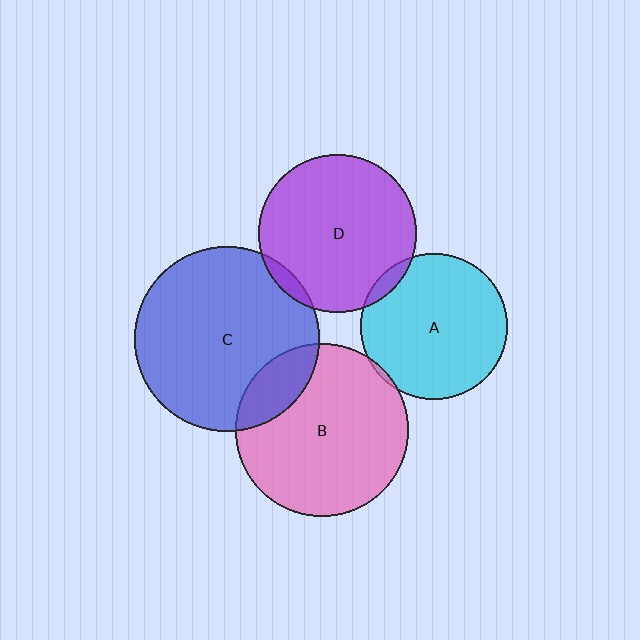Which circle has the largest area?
Circle C (blue).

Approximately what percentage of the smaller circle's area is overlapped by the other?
Approximately 5%.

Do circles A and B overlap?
Yes.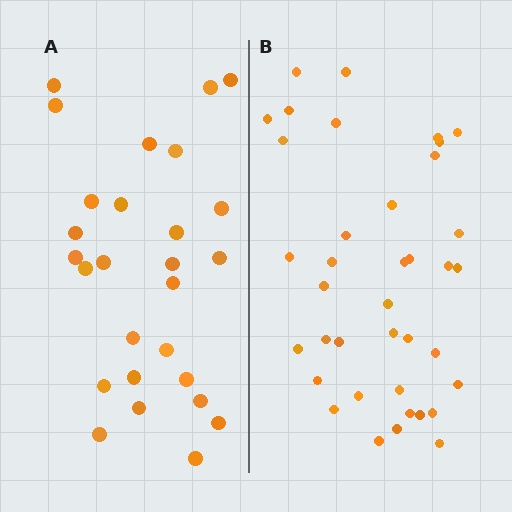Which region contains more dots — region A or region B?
Region B (the right region) has more dots.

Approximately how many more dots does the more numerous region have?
Region B has roughly 12 or so more dots than region A.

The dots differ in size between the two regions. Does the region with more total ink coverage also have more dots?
No. Region A has more total ink coverage because its dots are larger, but region B actually contains more individual dots. Total area can be misleading — the number of items is what matters here.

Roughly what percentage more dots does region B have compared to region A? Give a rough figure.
About 40% more.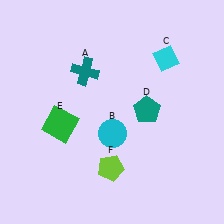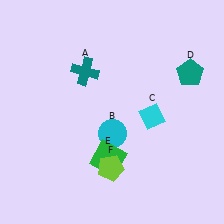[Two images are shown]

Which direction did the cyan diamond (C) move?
The cyan diamond (C) moved down.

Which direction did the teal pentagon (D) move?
The teal pentagon (D) moved right.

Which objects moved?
The objects that moved are: the cyan diamond (C), the teal pentagon (D), the green square (E).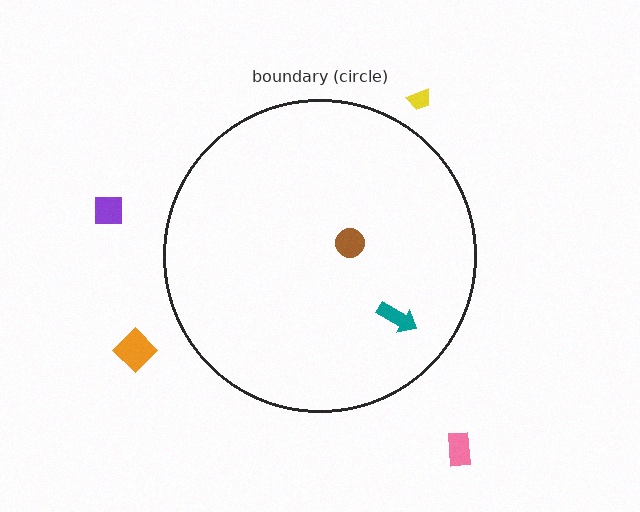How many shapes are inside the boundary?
2 inside, 4 outside.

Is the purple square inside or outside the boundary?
Outside.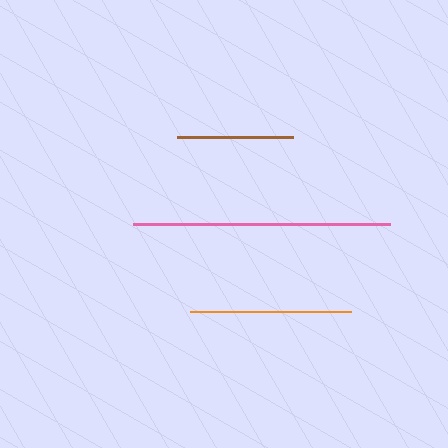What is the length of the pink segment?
The pink segment is approximately 257 pixels long.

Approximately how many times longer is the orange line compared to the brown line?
The orange line is approximately 1.4 times the length of the brown line.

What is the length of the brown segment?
The brown segment is approximately 117 pixels long.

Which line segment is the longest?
The pink line is the longest at approximately 257 pixels.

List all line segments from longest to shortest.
From longest to shortest: pink, orange, brown.